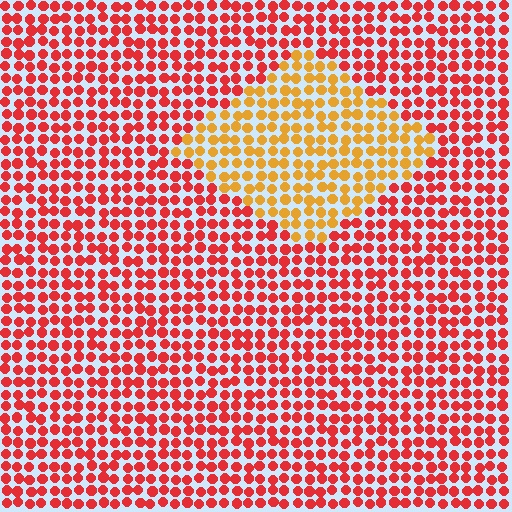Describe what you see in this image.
The image is filled with small red elements in a uniform arrangement. A diamond-shaped region is visible where the elements are tinted to a slightly different hue, forming a subtle color boundary.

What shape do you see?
I see a diamond.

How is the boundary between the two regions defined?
The boundary is defined purely by a slight shift in hue (about 41 degrees). Spacing, size, and orientation are identical on both sides.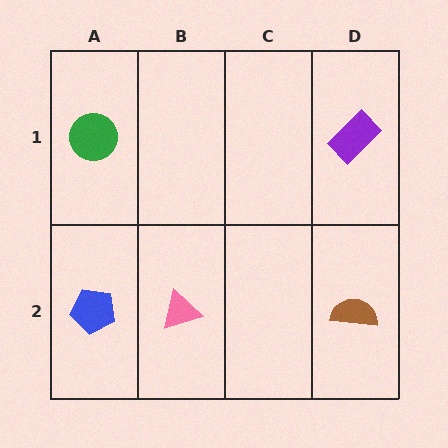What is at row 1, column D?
A purple rectangle.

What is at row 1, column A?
A green circle.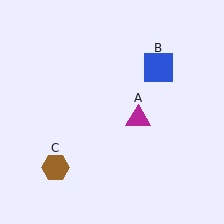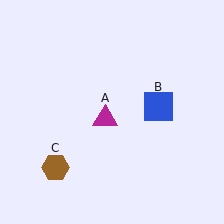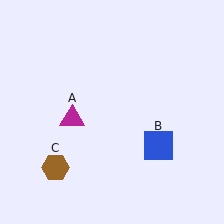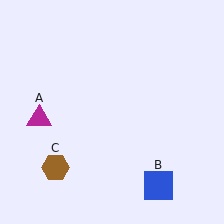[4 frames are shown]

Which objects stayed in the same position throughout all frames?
Brown hexagon (object C) remained stationary.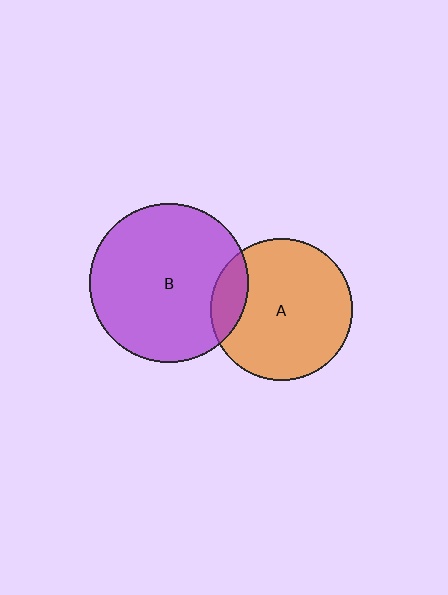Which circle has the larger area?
Circle B (purple).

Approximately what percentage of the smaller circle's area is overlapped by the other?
Approximately 15%.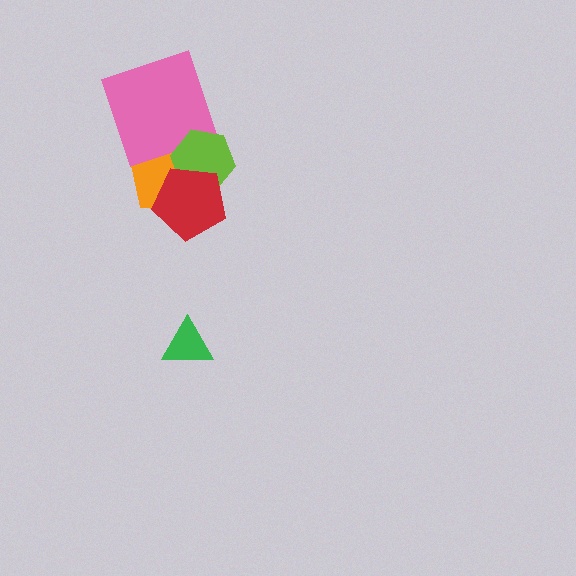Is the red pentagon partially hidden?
No, no other shape covers it.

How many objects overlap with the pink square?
2 objects overlap with the pink square.